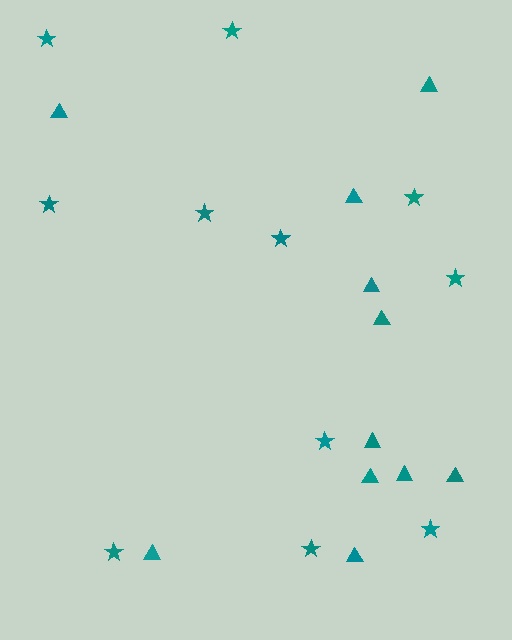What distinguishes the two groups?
There are 2 groups: one group of stars (11) and one group of triangles (11).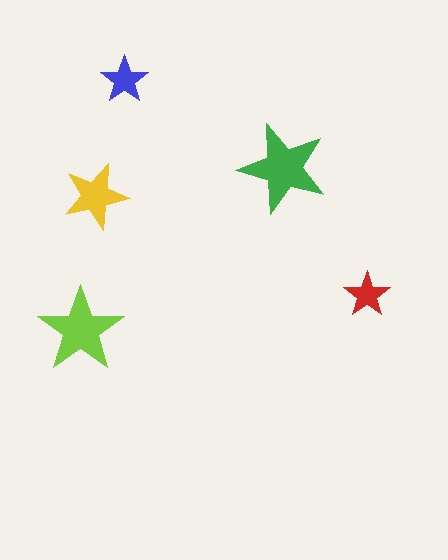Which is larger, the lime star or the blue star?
The lime one.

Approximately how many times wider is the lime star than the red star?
About 2 times wider.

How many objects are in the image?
There are 5 objects in the image.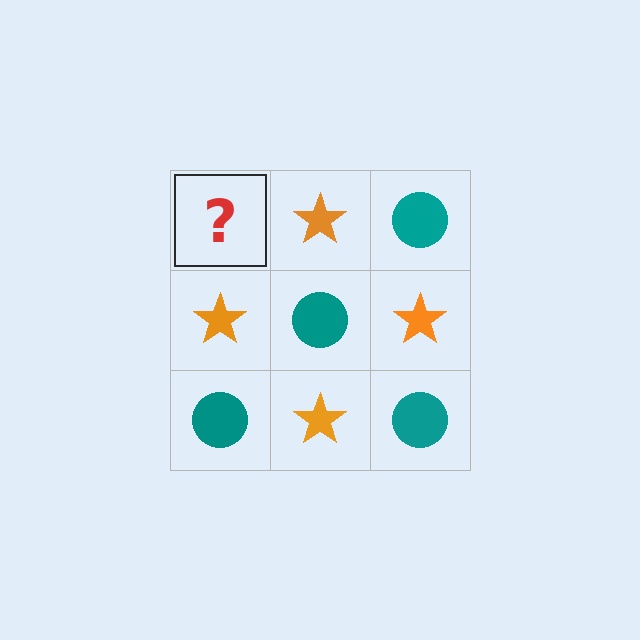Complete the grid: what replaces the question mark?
The question mark should be replaced with a teal circle.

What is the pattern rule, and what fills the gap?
The rule is that it alternates teal circle and orange star in a checkerboard pattern. The gap should be filled with a teal circle.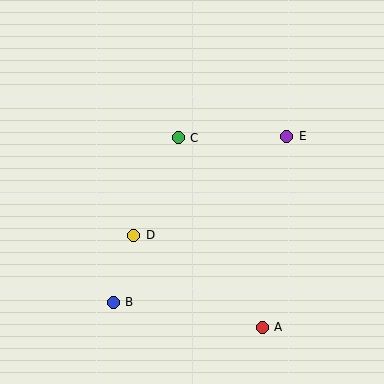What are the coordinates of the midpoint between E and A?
The midpoint between E and A is at (274, 232).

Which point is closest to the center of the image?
Point C at (178, 138) is closest to the center.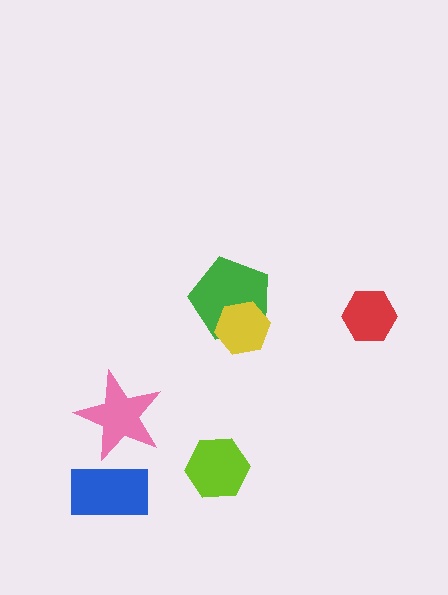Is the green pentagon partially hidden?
Yes, it is partially covered by another shape.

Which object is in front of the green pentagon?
The yellow hexagon is in front of the green pentagon.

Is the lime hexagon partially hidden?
No, no other shape covers it.